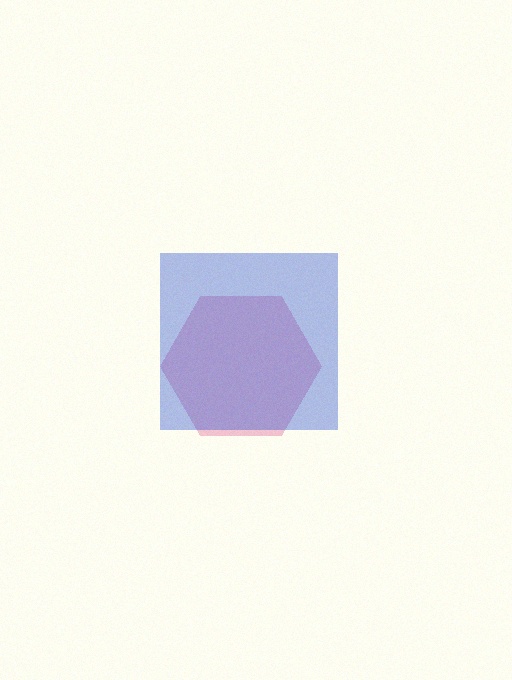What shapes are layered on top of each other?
The layered shapes are: a pink hexagon, a blue square.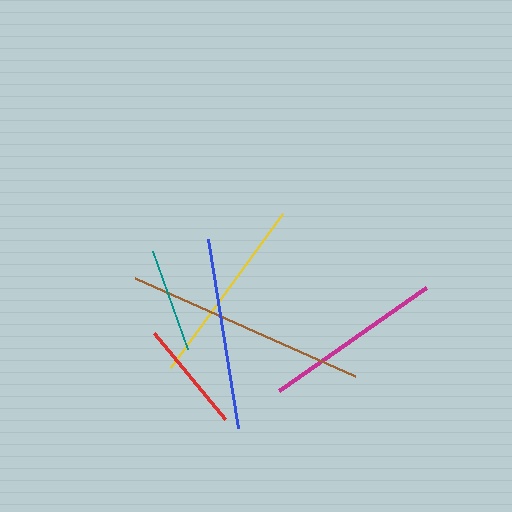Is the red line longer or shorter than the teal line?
The red line is longer than the teal line.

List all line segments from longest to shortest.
From longest to shortest: brown, blue, yellow, magenta, red, teal.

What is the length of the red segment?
The red segment is approximately 112 pixels long.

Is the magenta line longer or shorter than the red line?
The magenta line is longer than the red line.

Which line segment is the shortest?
The teal line is the shortest at approximately 104 pixels.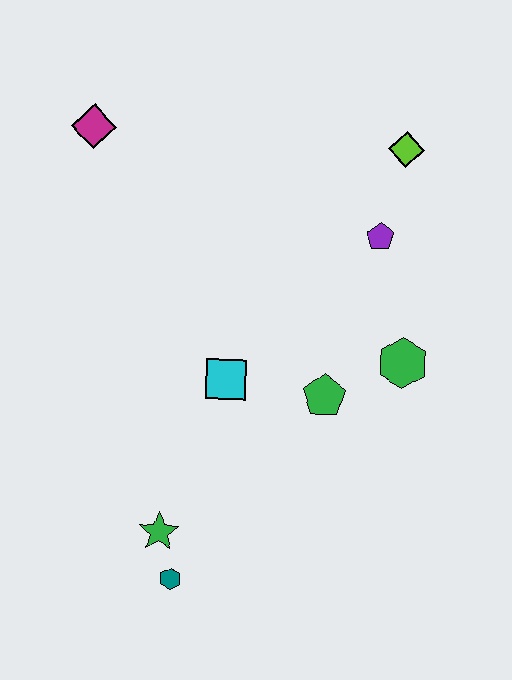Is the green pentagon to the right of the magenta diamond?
Yes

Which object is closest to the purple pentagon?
The lime diamond is closest to the purple pentagon.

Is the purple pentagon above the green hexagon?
Yes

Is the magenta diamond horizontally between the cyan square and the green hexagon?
No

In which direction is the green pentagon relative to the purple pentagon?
The green pentagon is below the purple pentagon.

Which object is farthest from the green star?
The lime diamond is farthest from the green star.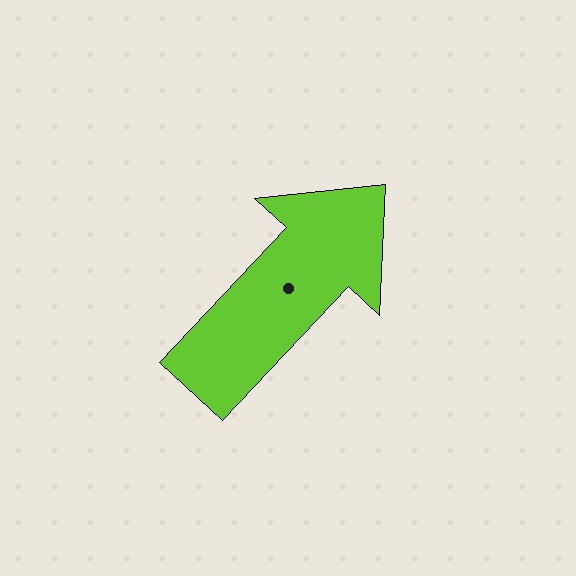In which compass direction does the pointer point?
Northeast.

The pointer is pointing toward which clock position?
Roughly 1 o'clock.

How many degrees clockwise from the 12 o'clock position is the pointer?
Approximately 43 degrees.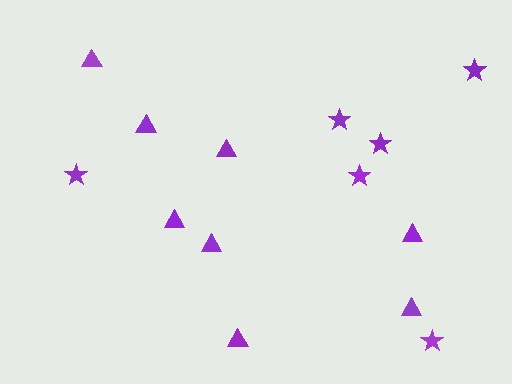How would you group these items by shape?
There are 2 groups: one group of triangles (8) and one group of stars (6).